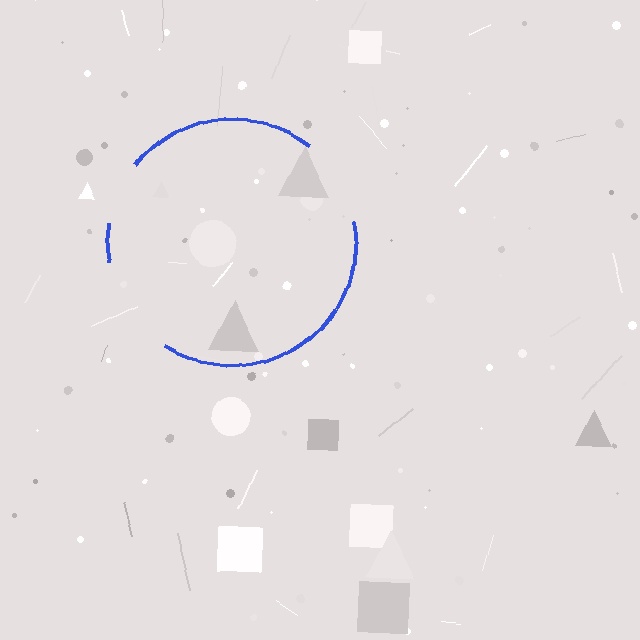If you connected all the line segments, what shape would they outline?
They would outline a circle.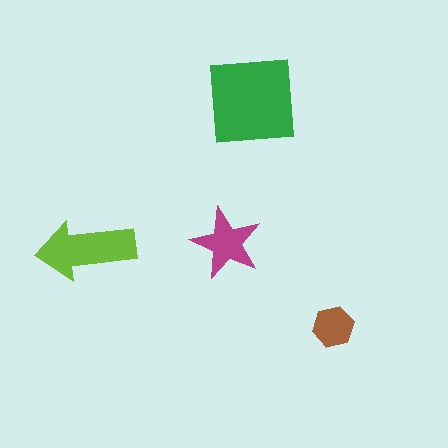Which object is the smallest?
The brown hexagon.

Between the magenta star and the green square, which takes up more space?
The green square.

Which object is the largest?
The green square.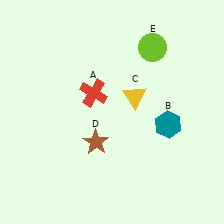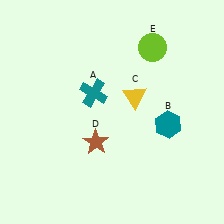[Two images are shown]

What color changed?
The cross (A) changed from red in Image 1 to teal in Image 2.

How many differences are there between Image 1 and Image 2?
There is 1 difference between the two images.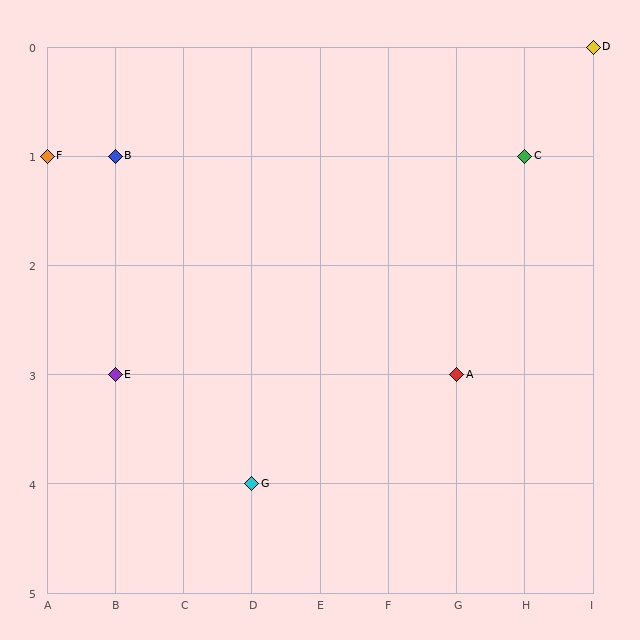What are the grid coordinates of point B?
Point B is at grid coordinates (B, 1).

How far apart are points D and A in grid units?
Points D and A are 2 columns and 3 rows apart (about 3.6 grid units diagonally).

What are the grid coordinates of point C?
Point C is at grid coordinates (H, 1).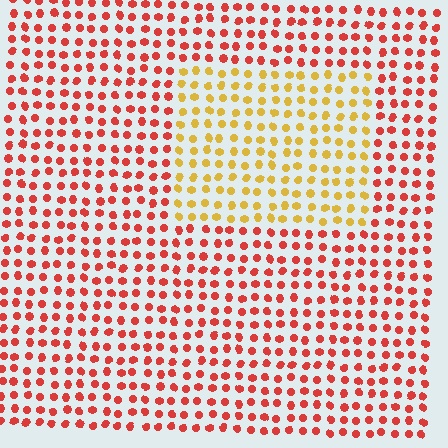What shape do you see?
I see a rectangle.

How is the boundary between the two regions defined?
The boundary is defined purely by a slight shift in hue (about 47 degrees). Spacing, size, and orientation are identical on both sides.